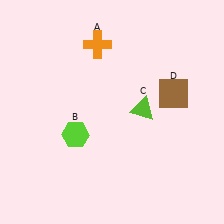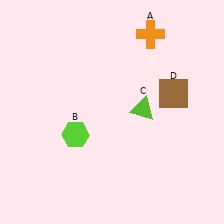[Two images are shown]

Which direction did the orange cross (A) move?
The orange cross (A) moved right.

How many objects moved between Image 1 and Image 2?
1 object moved between the two images.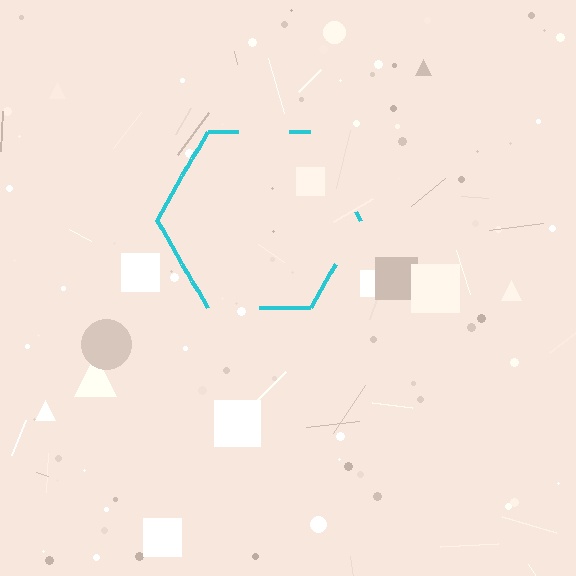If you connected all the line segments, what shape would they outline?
They would outline a hexagon.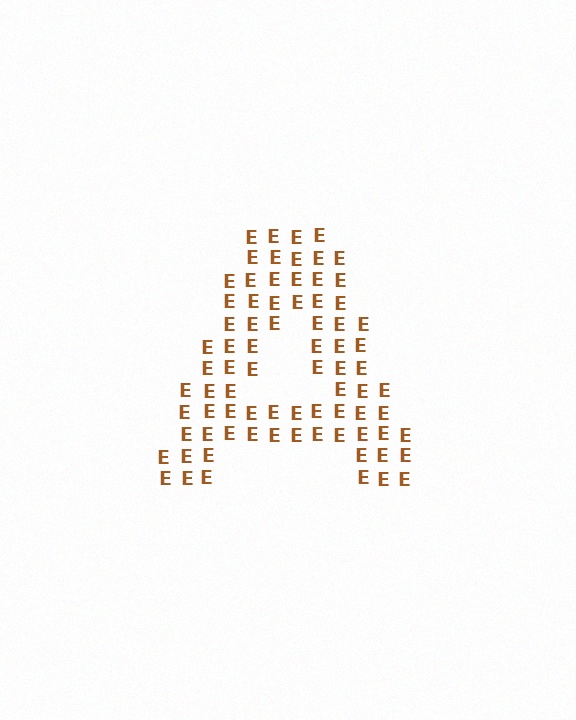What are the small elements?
The small elements are letter E's.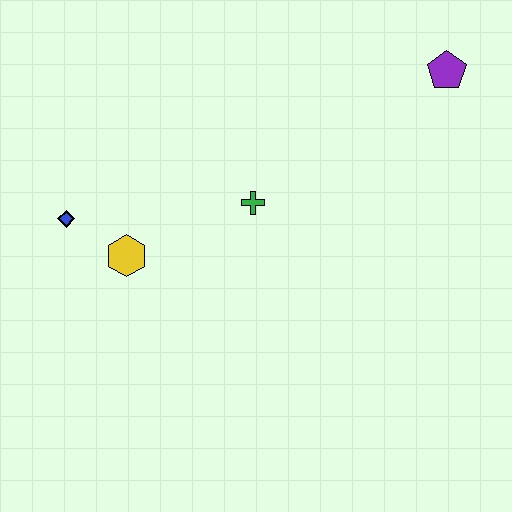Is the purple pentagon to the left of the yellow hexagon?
No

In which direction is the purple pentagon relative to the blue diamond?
The purple pentagon is to the right of the blue diamond.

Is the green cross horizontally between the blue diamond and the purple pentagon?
Yes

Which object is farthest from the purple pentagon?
The blue diamond is farthest from the purple pentagon.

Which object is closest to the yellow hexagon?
The blue diamond is closest to the yellow hexagon.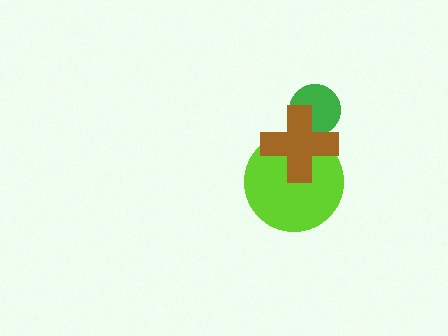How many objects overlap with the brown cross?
2 objects overlap with the brown cross.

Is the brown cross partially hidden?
No, no other shape covers it.